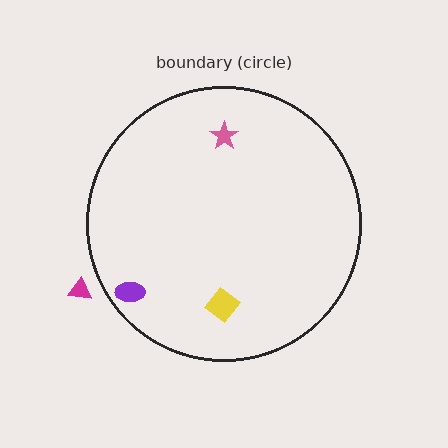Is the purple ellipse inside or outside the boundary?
Inside.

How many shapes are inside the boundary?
3 inside, 1 outside.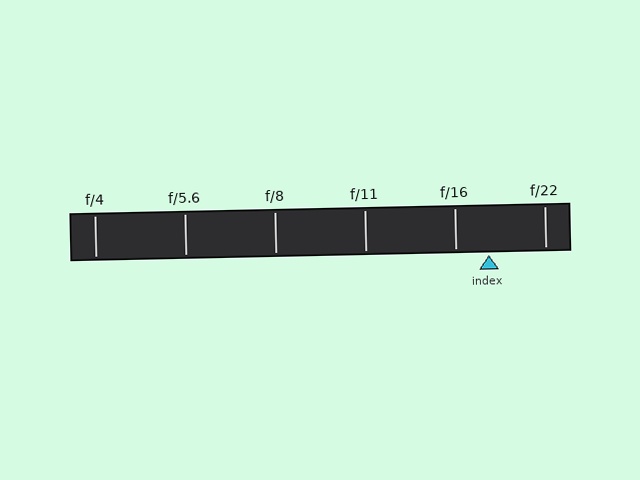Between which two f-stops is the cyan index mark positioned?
The index mark is between f/16 and f/22.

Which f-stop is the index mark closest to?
The index mark is closest to f/16.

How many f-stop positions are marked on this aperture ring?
There are 6 f-stop positions marked.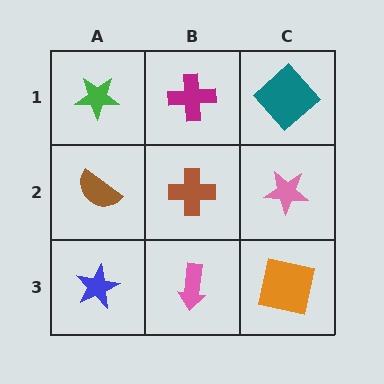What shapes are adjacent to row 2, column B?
A magenta cross (row 1, column B), a pink arrow (row 3, column B), a brown semicircle (row 2, column A), a pink star (row 2, column C).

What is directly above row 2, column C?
A teal diamond.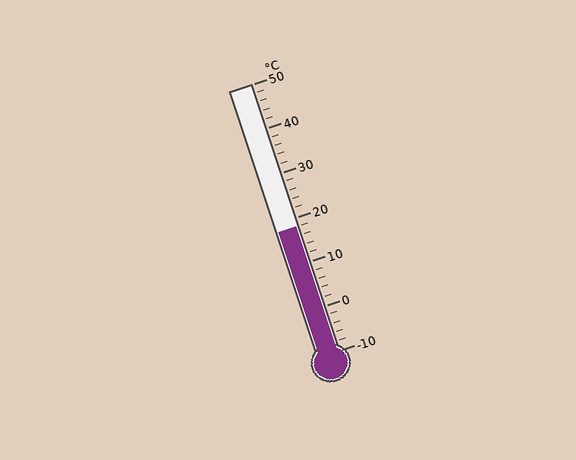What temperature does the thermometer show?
The thermometer shows approximately 18°C.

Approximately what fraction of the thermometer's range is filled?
The thermometer is filled to approximately 45% of its range.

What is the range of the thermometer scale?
The thermometer scale ranges from -10°C to 50°C.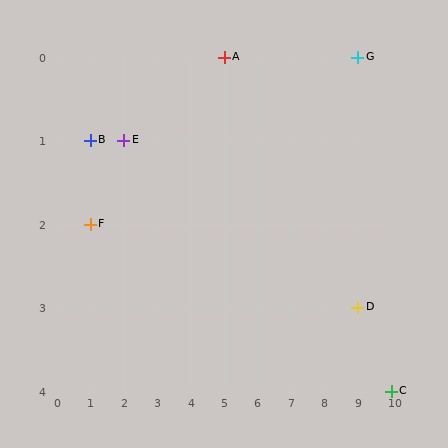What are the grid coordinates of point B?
Point B is at grid coordinates (1, 1).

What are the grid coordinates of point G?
Point G is at grid coordinates (9, 0).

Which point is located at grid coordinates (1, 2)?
Point F is at (1, 2).